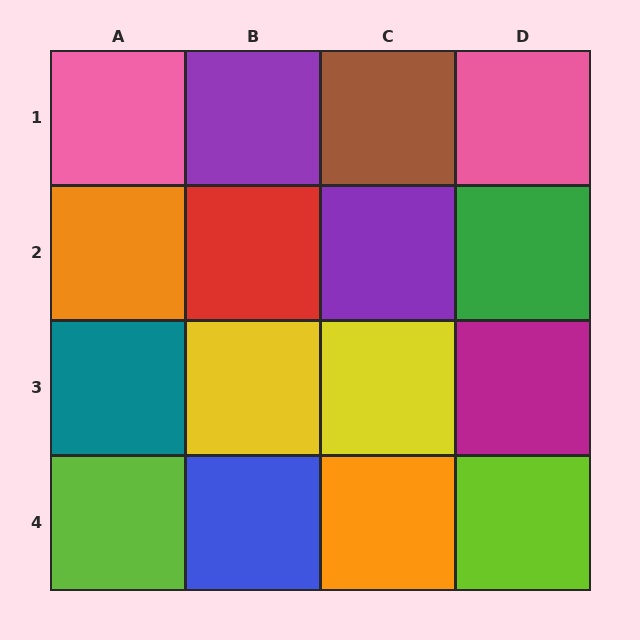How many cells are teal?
1 cell is teal.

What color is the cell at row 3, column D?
Magenta.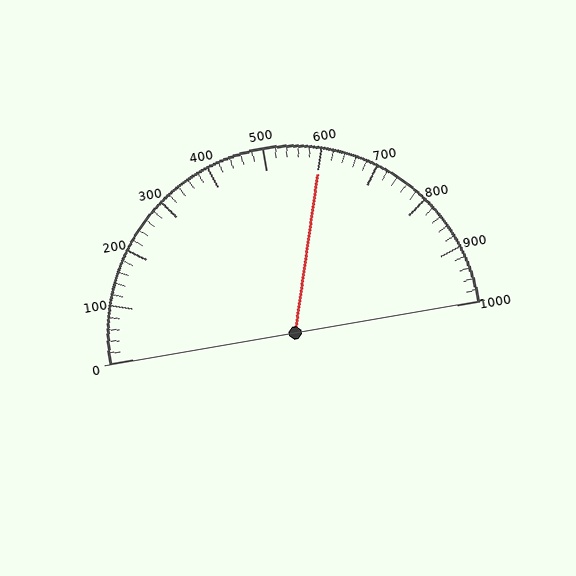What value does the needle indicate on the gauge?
The needle indicates approximately 600.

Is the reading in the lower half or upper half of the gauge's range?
The reading is in the upper half of the range (0 to 1000).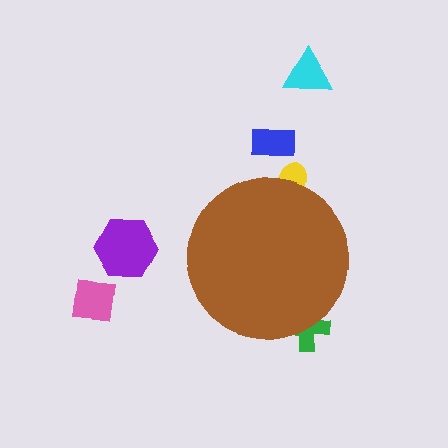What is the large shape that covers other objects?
A brown circle.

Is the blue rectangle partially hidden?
No, the blue rectangle is fully visible.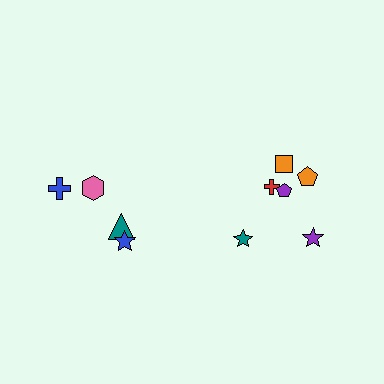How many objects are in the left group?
There are 4 objects.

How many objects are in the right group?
There are 6 objects.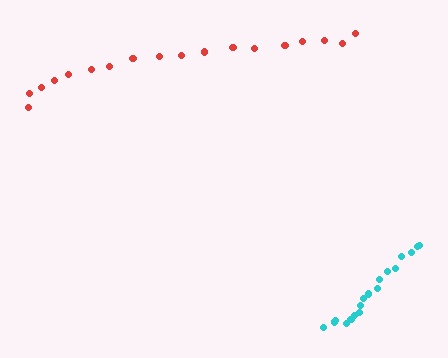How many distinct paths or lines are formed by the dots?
There are 2 distinct paths.